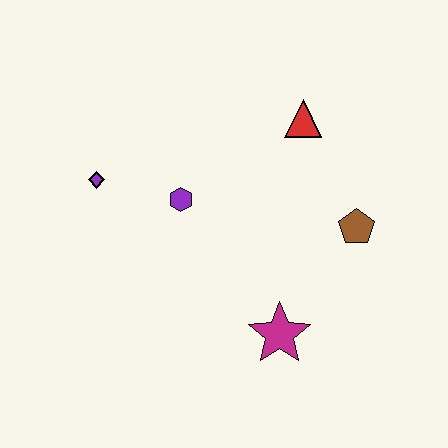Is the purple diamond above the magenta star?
Yes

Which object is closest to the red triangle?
The brown pentagon is closest to the red triangle.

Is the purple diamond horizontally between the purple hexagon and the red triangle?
No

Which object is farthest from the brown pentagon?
The purple diamond is farthest from the brown pentagon.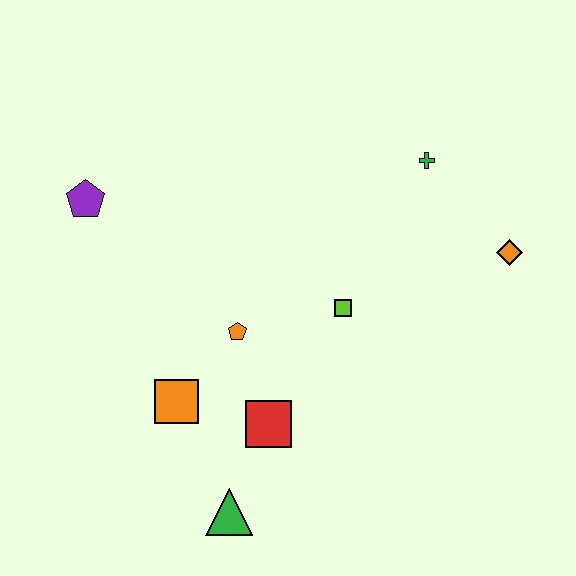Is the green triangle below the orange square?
Yes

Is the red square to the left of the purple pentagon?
No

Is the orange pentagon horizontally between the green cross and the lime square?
No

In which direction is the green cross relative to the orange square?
The green cross is to the right of the orange square.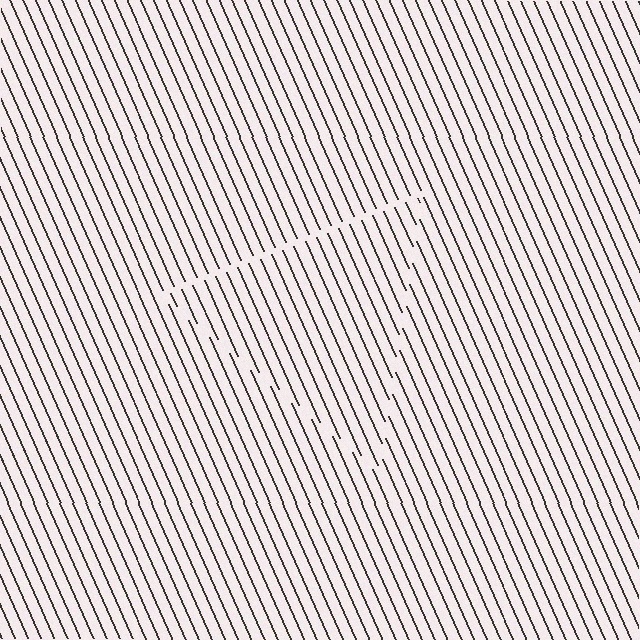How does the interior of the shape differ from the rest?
The interior of the shape contains the same grating, shifted by half a period — the contour is defined by the phase discontinuity where line-ends from the inner and outer gratings abut.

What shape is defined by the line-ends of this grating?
An illusory triangle. The interior of the shape contains the same grating, shifted by half a period — the contour is defined by the phase discontinuity where line-ends from the inner and outer gratings abut.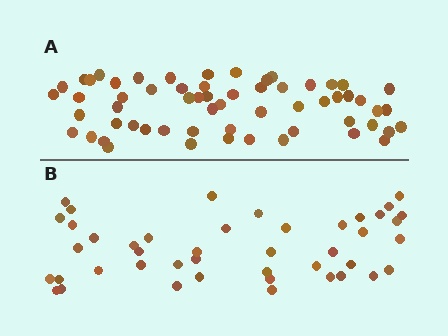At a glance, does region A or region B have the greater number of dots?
Region A (the top region) has more dots.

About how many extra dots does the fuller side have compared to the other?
Region A has approximately 15 more dots than region B.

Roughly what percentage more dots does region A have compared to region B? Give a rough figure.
About 35% more.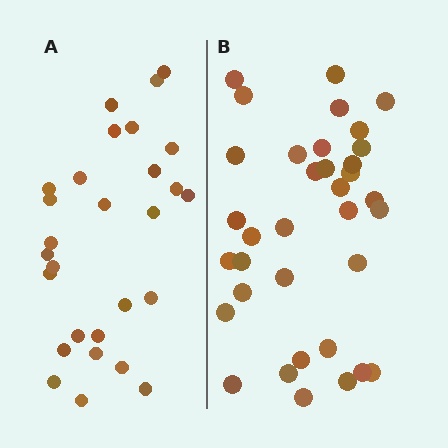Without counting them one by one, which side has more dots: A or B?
Region B (the right region) has more dots.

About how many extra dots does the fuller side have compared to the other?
Region B has roughly 8 or so more dots than region A.